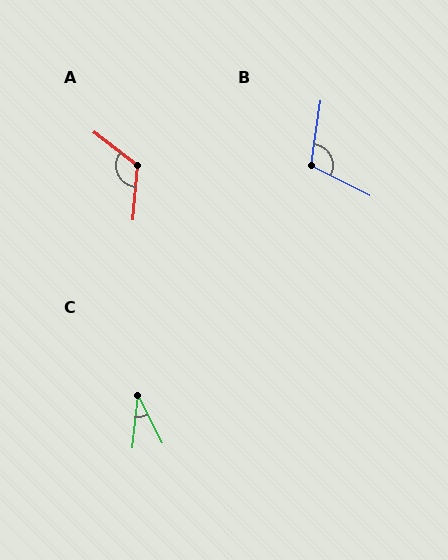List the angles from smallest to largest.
C (33°), B (108°), A (123°).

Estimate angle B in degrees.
Approximately 108 degrees.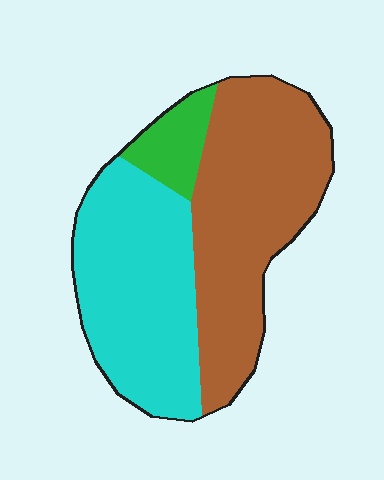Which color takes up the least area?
Green, at roughly 10%.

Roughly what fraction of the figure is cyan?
Cyan covers 42% of the figure.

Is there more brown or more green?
Brown.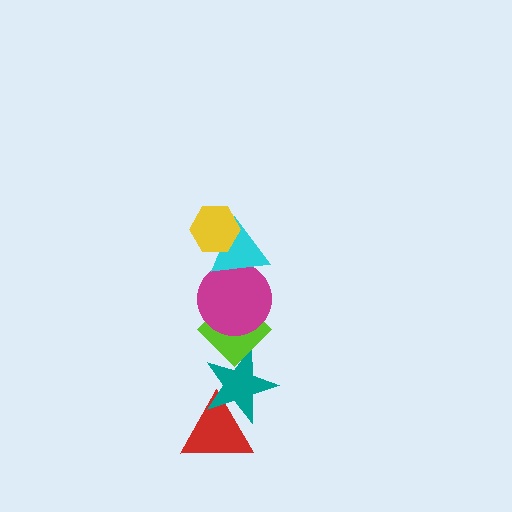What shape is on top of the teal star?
The lime diamond is on top of the teal star.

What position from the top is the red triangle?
The red triangle is 6th from the top.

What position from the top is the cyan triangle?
The cyan triangle is 2nd from the top.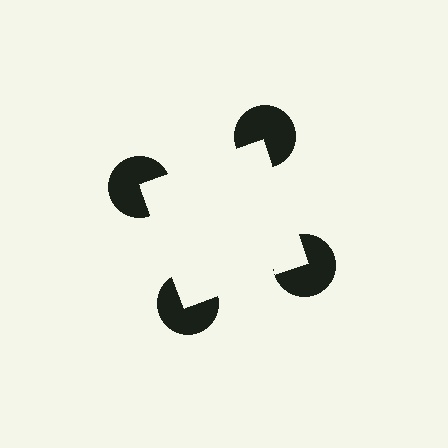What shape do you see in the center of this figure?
An illusory square — its edges are inferred from the aligned wedge cuts in the pac-man discs, not physically drawn.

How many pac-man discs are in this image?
There are 4 — one at each vertex of the illusory square.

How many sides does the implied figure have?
4 sides.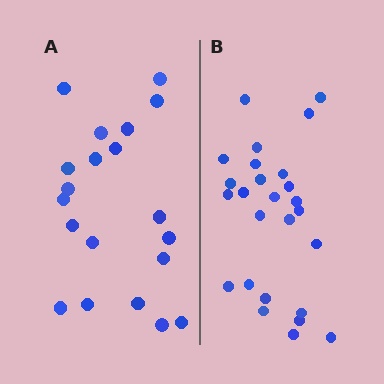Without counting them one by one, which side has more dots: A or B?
Region B (the right region) has more dots.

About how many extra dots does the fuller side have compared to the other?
Region B has about 6 more dots than region A.